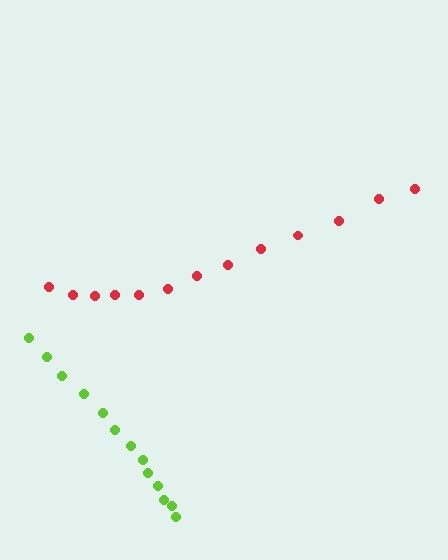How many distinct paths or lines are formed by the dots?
There are 2 distinct paths.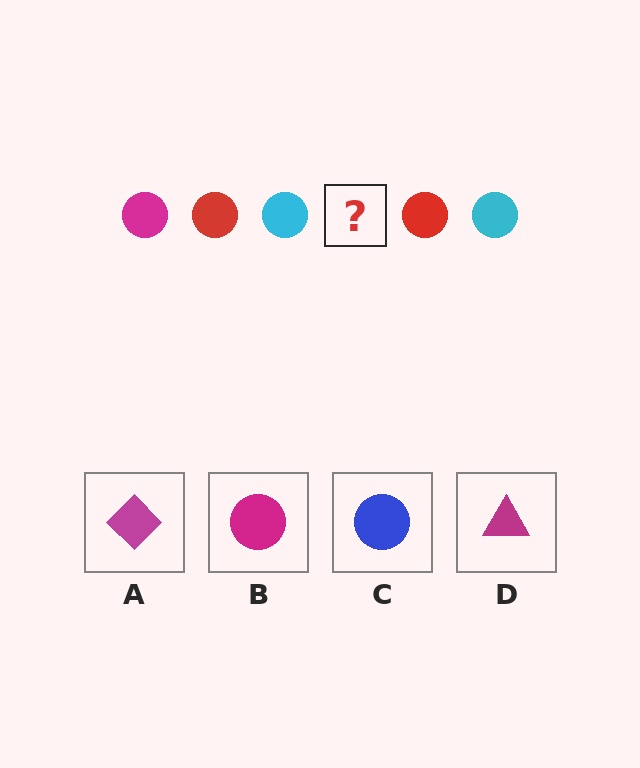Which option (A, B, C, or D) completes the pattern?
B.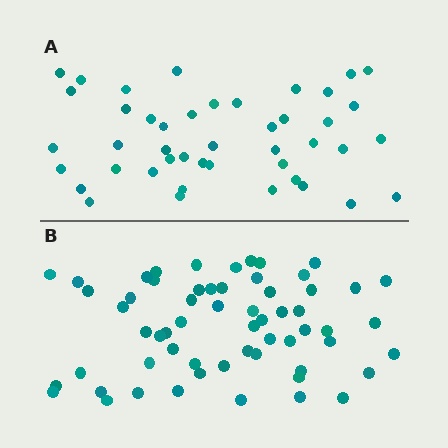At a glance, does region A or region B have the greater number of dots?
Region B (the bottom region) has more dots.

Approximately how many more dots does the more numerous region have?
Region B has approximately 15 more dots than region A.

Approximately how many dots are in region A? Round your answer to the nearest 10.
About 40 dots. (The exact count is 44, which rounds to 40.)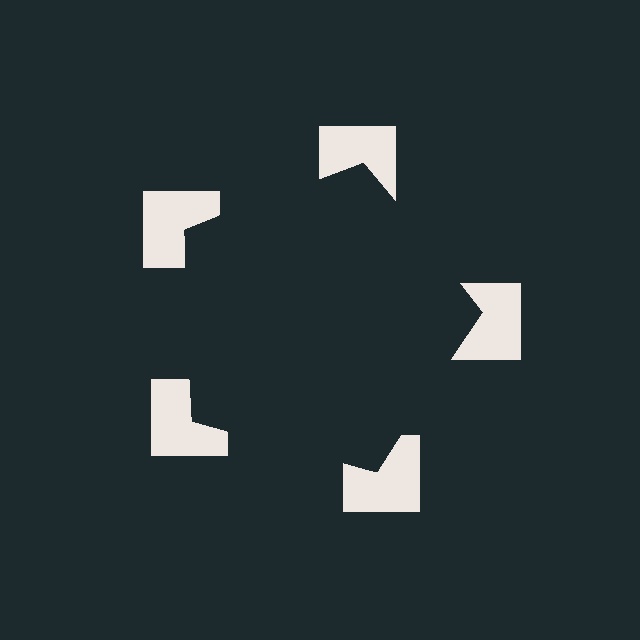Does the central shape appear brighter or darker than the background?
It typically appears slightly darker than the background, even though no actual brightness change is drawn.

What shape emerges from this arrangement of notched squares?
An illusory pentagon — its edges are inferred from the aligned wedge cuts in the notched squares, not physically drawn.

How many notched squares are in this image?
There are 5 — one at each vertex of the illusory pentagon.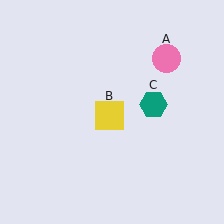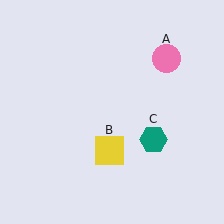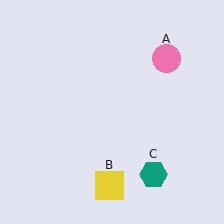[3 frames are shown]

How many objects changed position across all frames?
2 objects changed position: yellow square (object B), teal hexagon (object C).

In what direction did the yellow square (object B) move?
The yellow square (object B) moved down.